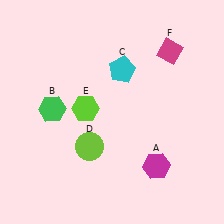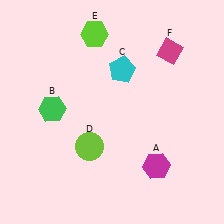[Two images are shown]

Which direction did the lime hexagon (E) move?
The lime hexagon (E) moved up.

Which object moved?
The lime hexagon (E) moved up.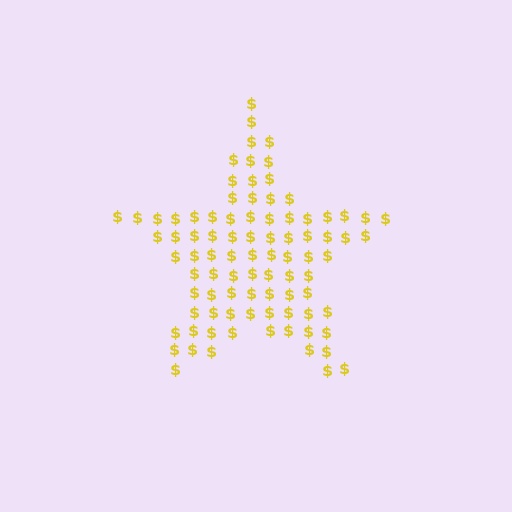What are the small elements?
The small elements are dollar signs.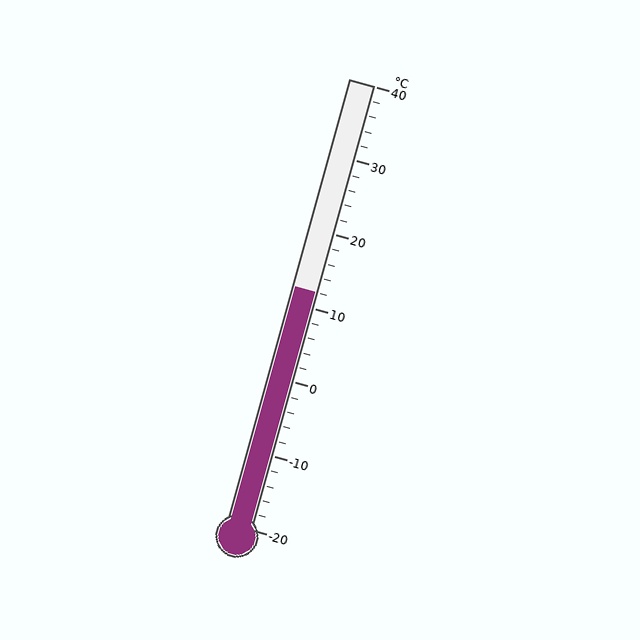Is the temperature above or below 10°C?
The temperature is above 10°C.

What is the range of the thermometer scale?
The thermometer scale ranges from -20°C to 40°C.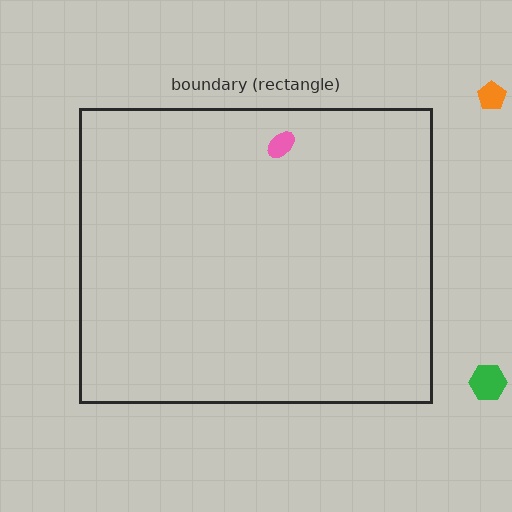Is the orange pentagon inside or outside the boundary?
Outside.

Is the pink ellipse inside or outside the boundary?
Inside.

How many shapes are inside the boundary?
1 inside, 2 outside.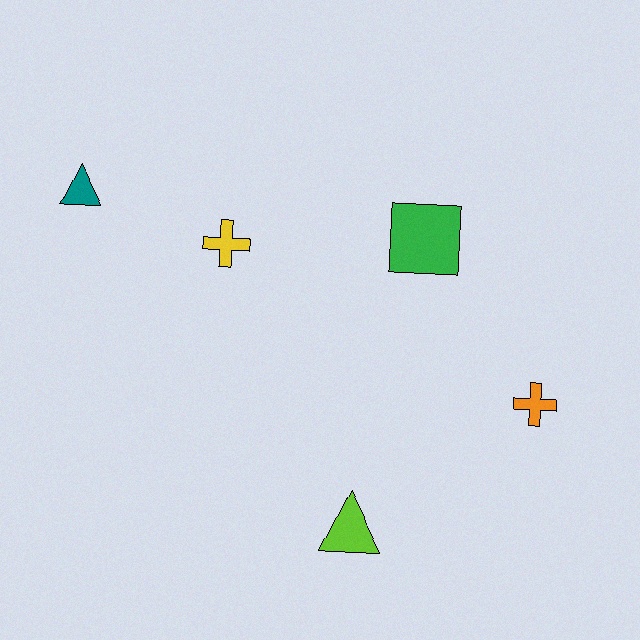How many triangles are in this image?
There are 2 triangles.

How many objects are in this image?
There are 5 objects.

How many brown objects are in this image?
There are no brown objects.